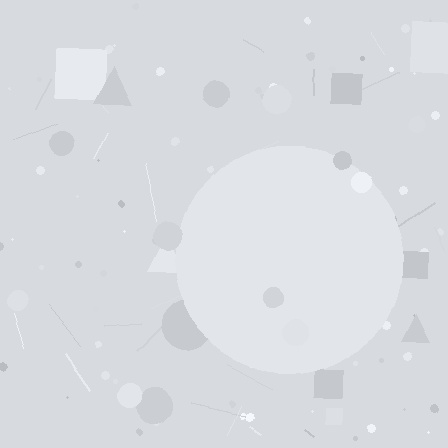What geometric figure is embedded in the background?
A circle is embedded in the background.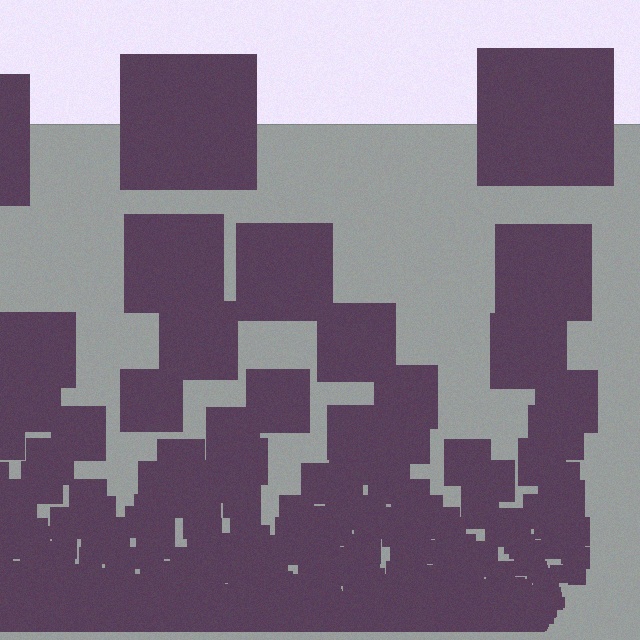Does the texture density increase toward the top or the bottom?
Density increases toward the bottom.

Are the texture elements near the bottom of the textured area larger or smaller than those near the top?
Smaller. The gradient is inverted — elements near the bottom are smaller and denser.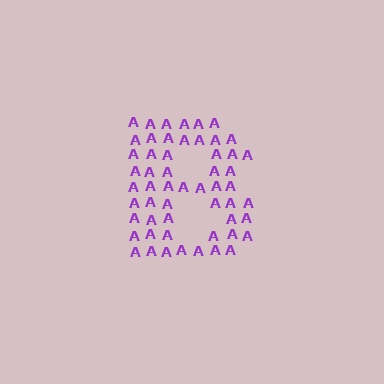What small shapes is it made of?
It is made of small letter A's.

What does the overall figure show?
The overall figure shows the letter B.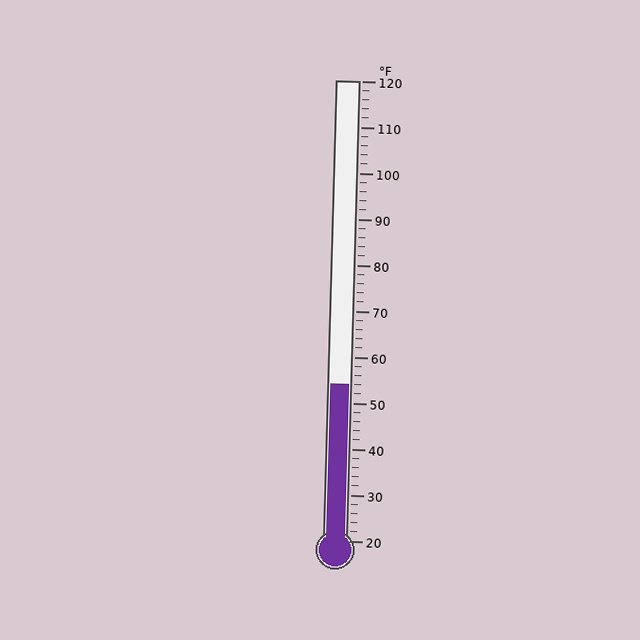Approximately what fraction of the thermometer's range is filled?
The thermometer is filled to approximately 35% of its range.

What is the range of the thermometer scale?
The thermometer scale ranges from 20°F to 120°F.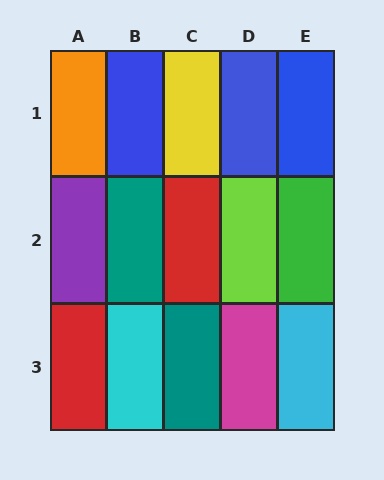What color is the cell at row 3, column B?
Cyan.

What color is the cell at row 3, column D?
Magenta.